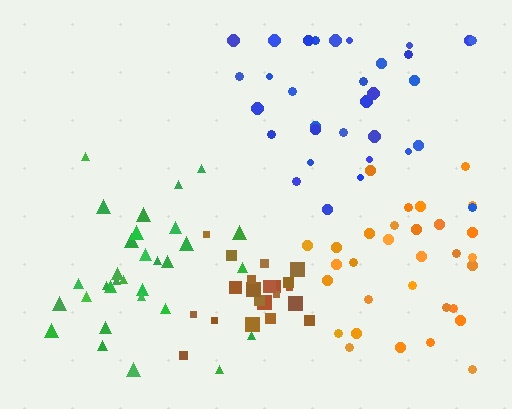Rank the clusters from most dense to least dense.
brown, green, orange, blue.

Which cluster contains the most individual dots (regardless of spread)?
Blue (32).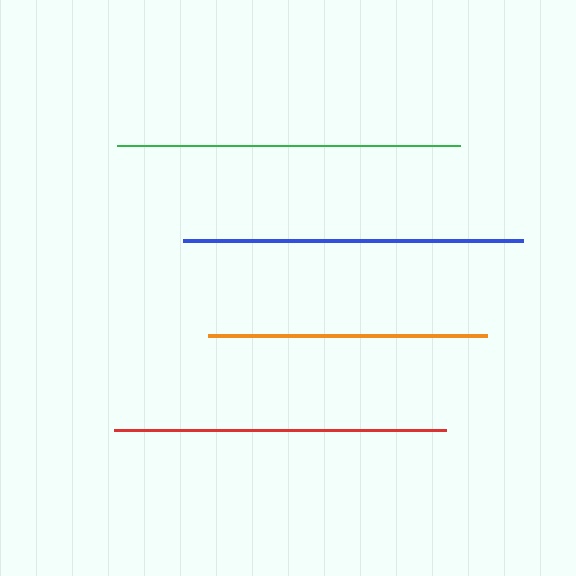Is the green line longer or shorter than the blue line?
The green line is longer than the blue line.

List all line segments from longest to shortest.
From longest to shortest: green, blue, red, orange.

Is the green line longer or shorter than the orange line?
The green line is longer than the orange line.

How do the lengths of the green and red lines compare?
The green and red lines are approximately the same length.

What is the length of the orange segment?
The orange segment is approximately 279 pixels long.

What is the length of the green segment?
The green segment is approximately 343 pixels long.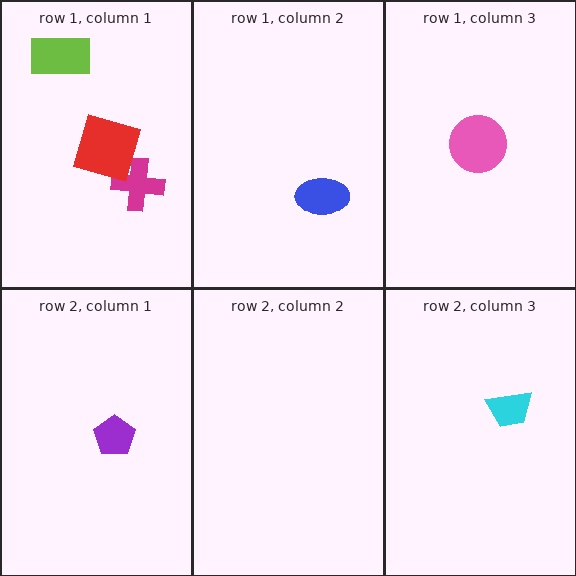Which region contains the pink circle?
The row 1, column 3 region.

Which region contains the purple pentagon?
The row 2, column 1 region.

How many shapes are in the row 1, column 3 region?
1.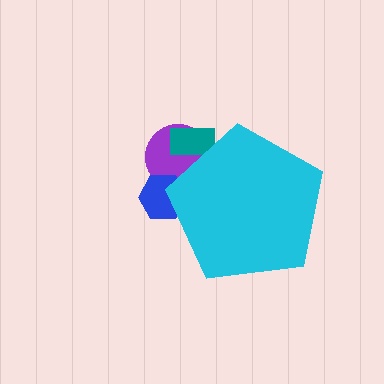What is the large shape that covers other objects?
A cyan pentagon.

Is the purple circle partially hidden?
Yes, the purple circle is partially hidden behind the cyan pentagon.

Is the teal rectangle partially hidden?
Yes, the teal rectangle is partially hidden behind the cyan pentagon.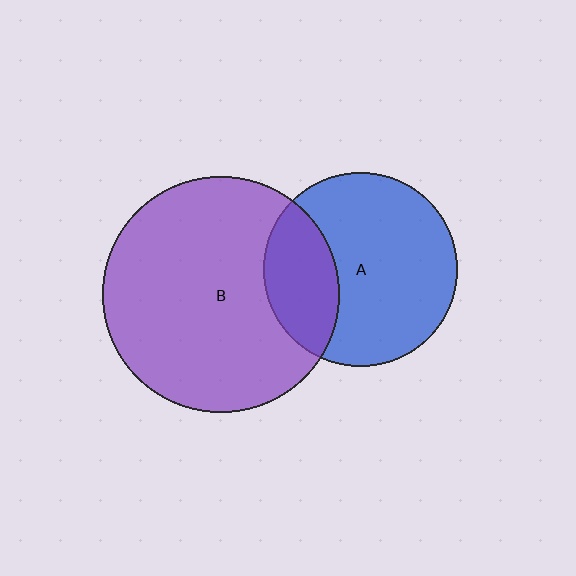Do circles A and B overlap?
Yes.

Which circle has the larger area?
Circle B (purple).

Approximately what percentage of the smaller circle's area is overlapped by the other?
Approximately 30%.